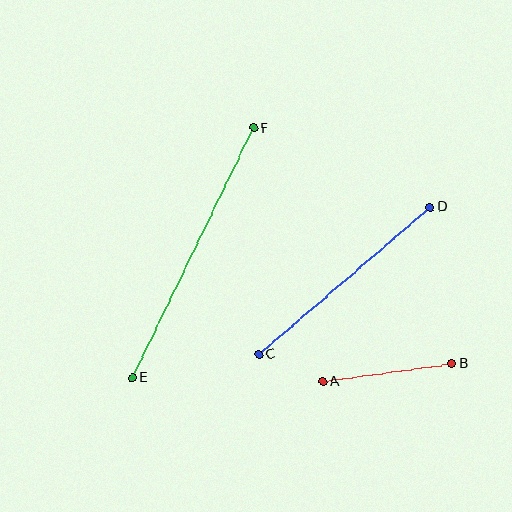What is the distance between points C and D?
The distance is approximately 226 pixels.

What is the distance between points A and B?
The distance is approximately 130 pixels.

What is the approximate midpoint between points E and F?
The midpoint is at approximately (193, 253) pixels.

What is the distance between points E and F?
The distance is approximately 278 pixels.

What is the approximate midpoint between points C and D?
The midpoint is at approximately (344, 281) pixels.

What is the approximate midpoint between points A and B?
The midpoint is at approximately (387, 372) pixels.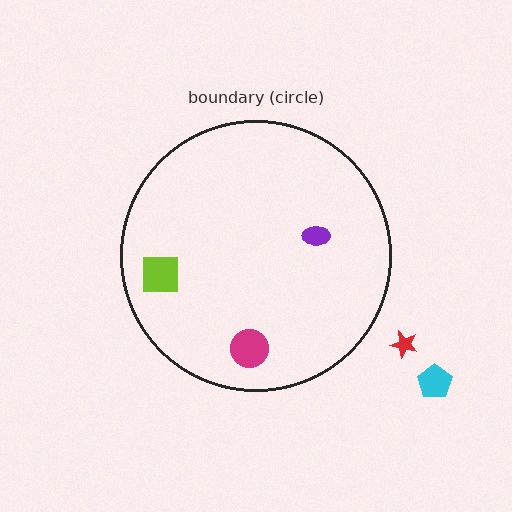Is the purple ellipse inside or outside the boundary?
Inside.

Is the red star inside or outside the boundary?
Outside.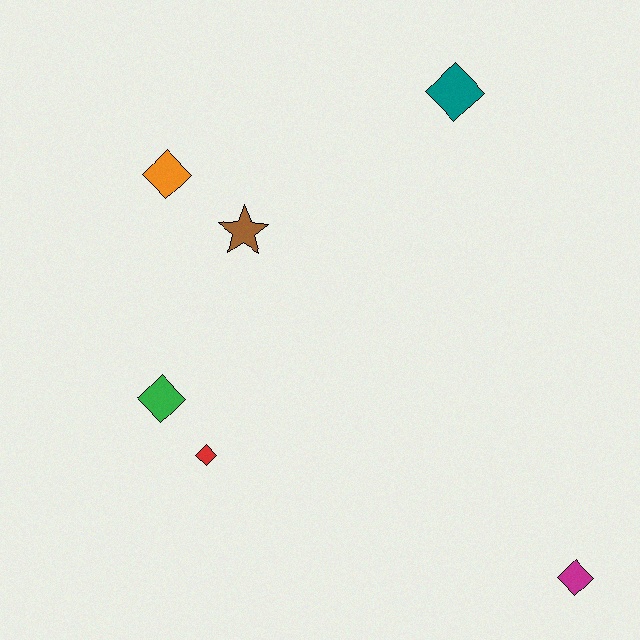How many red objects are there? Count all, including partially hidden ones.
There is 1 red object.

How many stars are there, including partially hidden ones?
There is 1 star.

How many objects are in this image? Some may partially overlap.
There are 6 objects.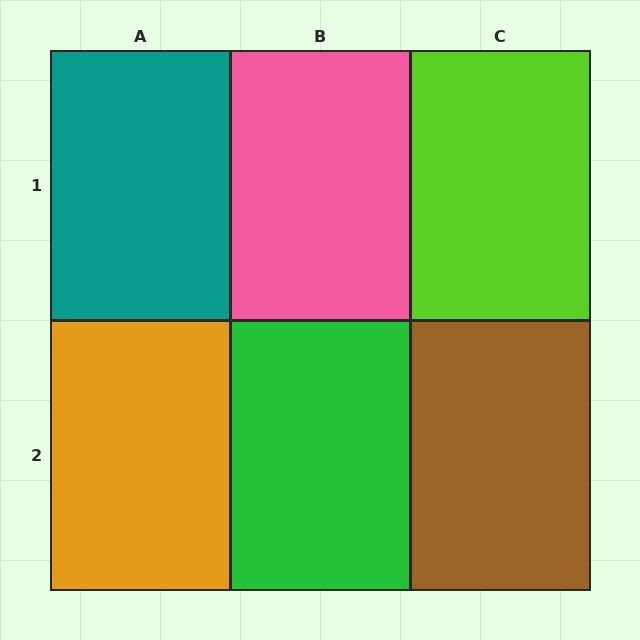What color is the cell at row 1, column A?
Teal.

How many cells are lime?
1 cell is lime.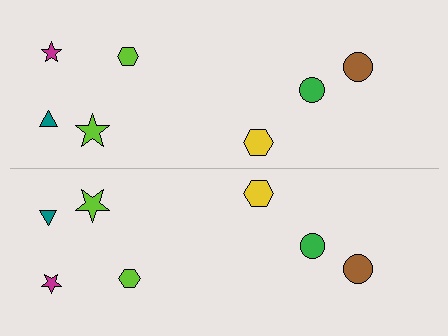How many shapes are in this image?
There are 14 shapes in this image.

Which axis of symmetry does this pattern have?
The pattern has a horizontal axis of symmetry running through the center of the image.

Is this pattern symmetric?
Yes, this pattern has bilateral (reflection) symmetry.